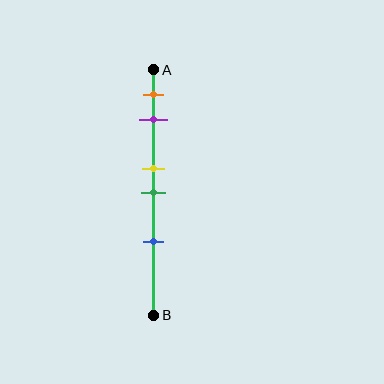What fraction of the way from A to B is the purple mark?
The purple mark is approximately 20% (0.2) of the way from A to B.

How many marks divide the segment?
There are 5 marks dividing the segment.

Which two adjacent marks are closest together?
The yellow and green marks are the closest adjacent pair.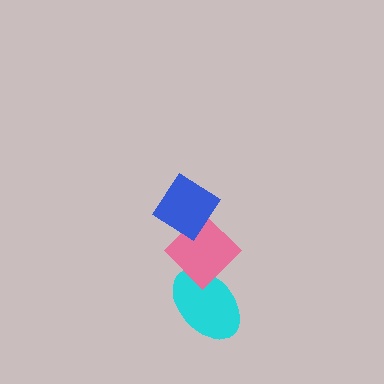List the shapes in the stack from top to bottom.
From top to bottom: the blue diamond, the pink diamond, the cyan ellipse.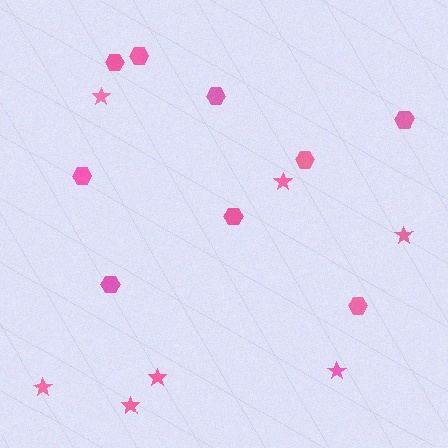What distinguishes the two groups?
There are 2 groups: one group of stars (7) and one group of hexagons (9).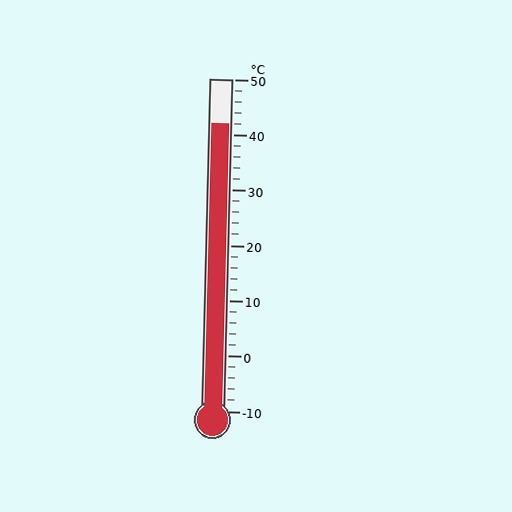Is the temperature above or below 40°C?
The temperature is above 40°C.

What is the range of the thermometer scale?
The thermometer scale ranges from -10°C to 50°C.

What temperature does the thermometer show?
The thermometer shows approximately 42°C.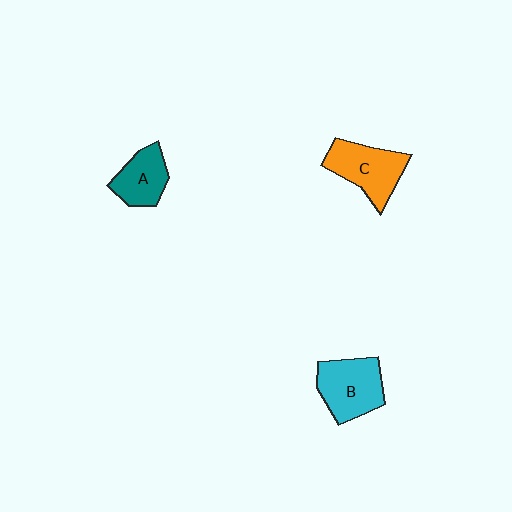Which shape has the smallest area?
Shape A (teal).